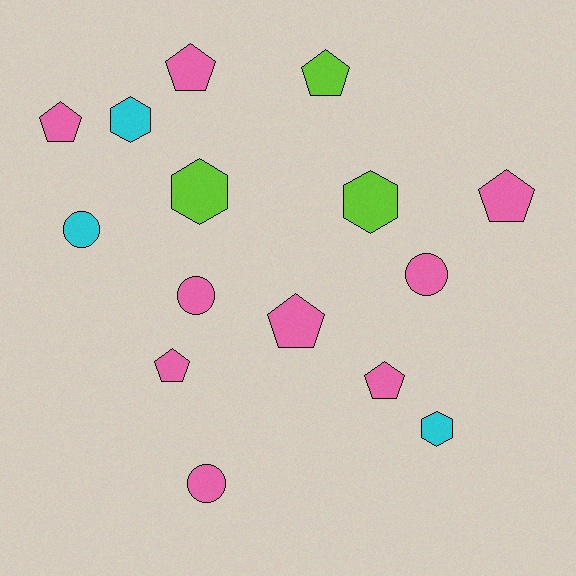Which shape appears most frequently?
Pentagon, with 7 objects.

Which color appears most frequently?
Pink, with 9 objects.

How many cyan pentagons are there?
There are no cyan pentagons.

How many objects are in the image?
There are 15 objects.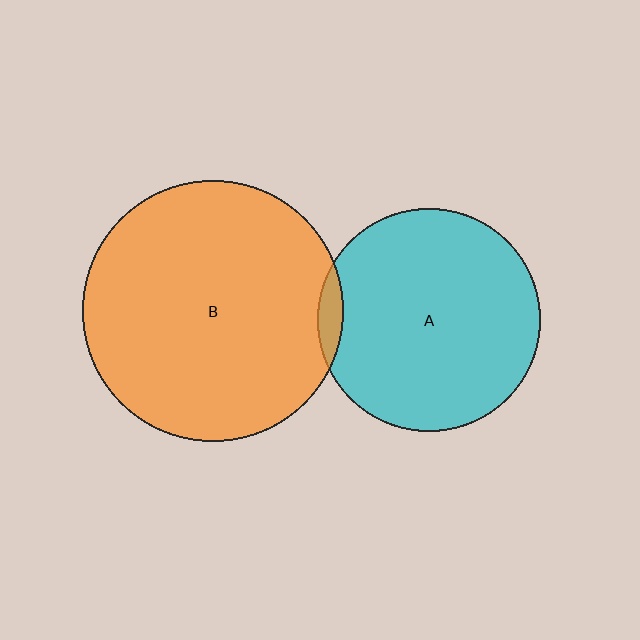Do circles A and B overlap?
Yes.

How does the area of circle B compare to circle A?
Approximately 1.4 times.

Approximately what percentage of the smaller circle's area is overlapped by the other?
Approximately 5%.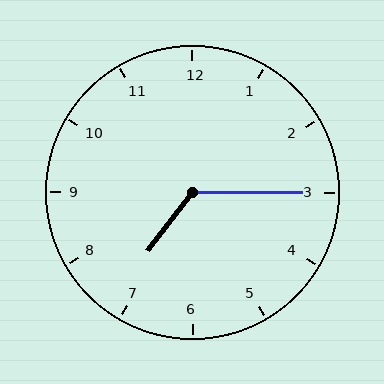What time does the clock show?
7:15.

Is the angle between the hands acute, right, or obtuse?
It is obtuse.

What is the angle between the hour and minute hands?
Approximately 128 degrees.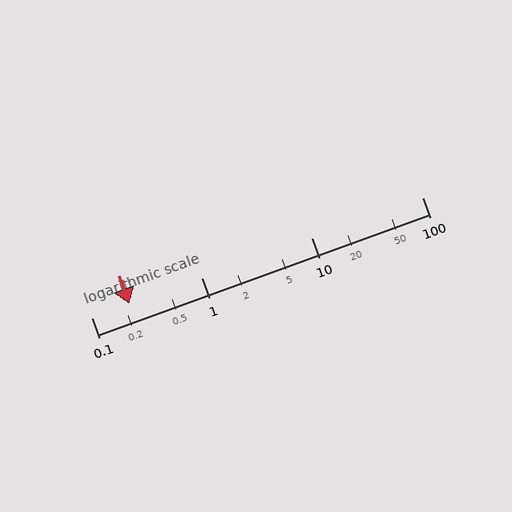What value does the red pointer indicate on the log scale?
The pointer indicates approximately 0.22.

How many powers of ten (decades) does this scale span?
The scale spans 3 decades, from 0.1 to 100.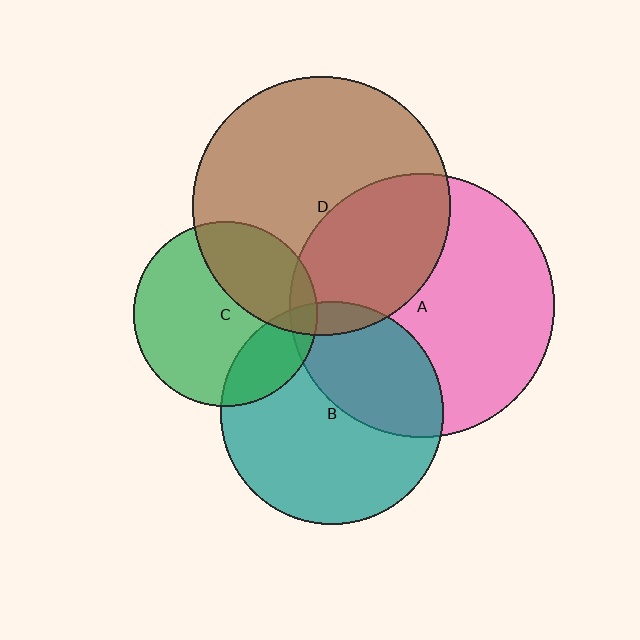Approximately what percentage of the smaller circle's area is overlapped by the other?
Approximately 35%.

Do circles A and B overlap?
Yes.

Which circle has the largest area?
Circle A (pink).